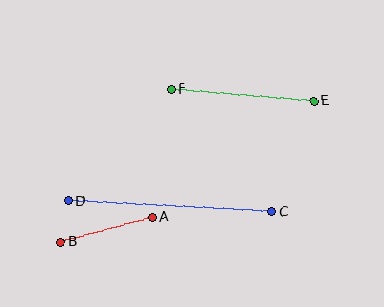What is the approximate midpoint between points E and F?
The midpoint is at approximately (242, 95) pixels.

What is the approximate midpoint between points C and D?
The midpoint is at approximately (170, 206) pixels.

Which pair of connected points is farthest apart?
Points C and D are farthest apart.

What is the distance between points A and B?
The distance is approximately 95 pixels.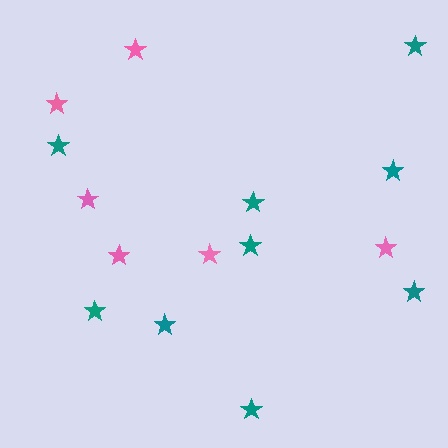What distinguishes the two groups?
There are 2 groups: one group of teal stars (9) and one group of pink stars (6).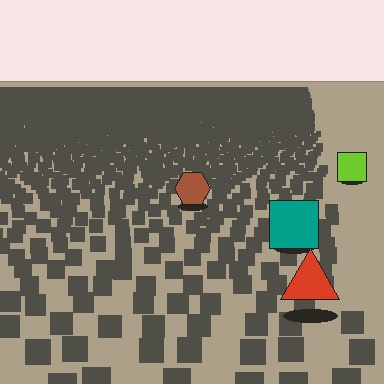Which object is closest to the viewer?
The red triangle is closest. The texture marks near it are larger and more spread out.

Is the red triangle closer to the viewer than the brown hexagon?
Yes. The red triangle is closer — you can tell from the texture gradient: the ground texture is coarser near it.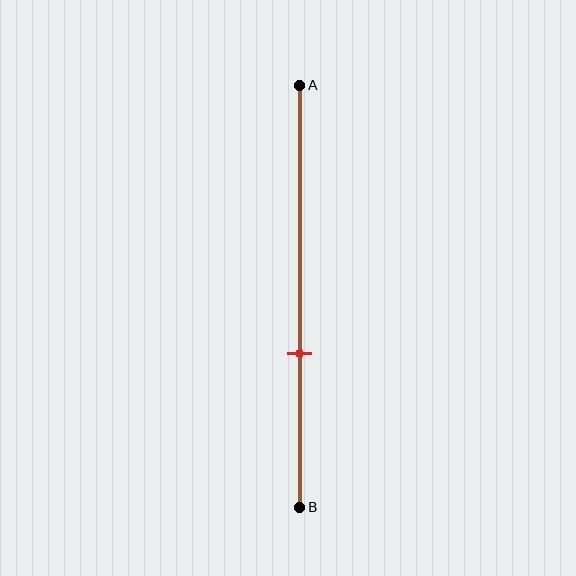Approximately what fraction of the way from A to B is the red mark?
The red mark is approximately 65% of the way from A to B.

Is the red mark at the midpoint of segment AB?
No, the mark is at about 65% from A, not at the 50% midpoint.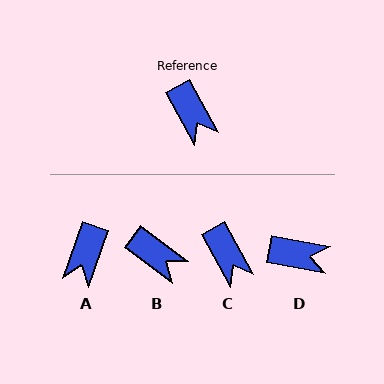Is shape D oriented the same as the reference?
No, it is off by about 50 degrees.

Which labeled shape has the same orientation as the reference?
C.